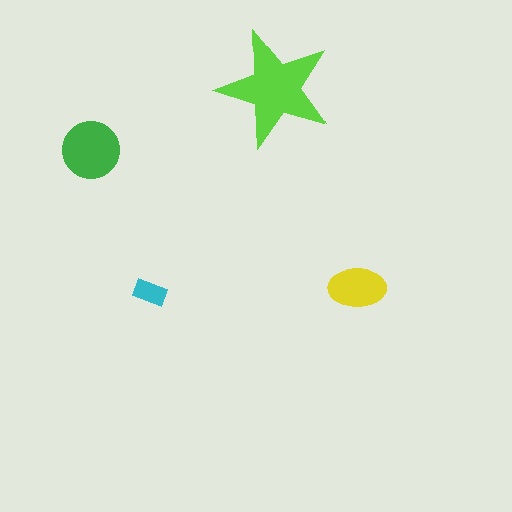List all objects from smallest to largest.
The cyan rectangle, the yellow ellipse, the green circle, the lime star.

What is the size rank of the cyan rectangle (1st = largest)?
4th.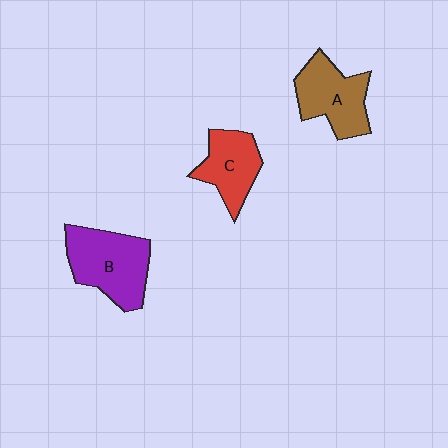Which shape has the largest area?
Shape B (purple).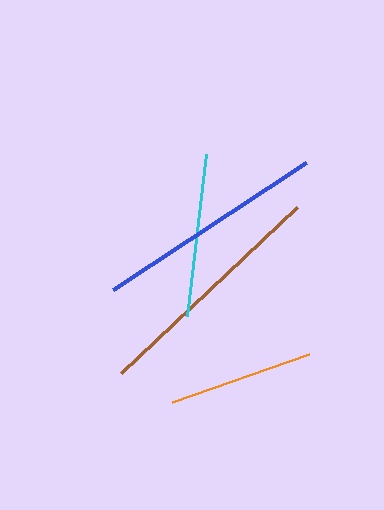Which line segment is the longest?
The brown line is the longest at approximately 242 pixels.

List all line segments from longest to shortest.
From longest to shortest: brown, blue, cyan, orange.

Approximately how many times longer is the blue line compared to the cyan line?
The blue line is approximately 1.4 times the length of the cyan line.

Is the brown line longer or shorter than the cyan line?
The brown line is longer than the cyan line.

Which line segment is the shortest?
The orange line is the shortest at approximately 144 pixels.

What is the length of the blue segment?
The blue segment is approximately 231 pixels long.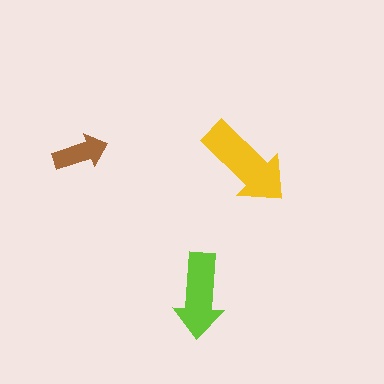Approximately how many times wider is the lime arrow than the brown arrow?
About 1.5 times wider.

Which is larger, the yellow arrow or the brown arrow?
The yellow one.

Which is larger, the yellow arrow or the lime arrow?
The yellow one.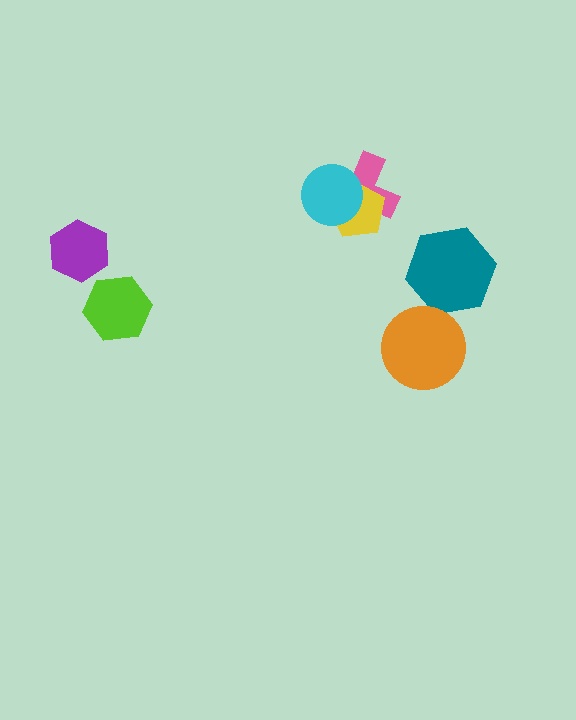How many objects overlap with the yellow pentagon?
2 objects overlap with the yellow pentagon.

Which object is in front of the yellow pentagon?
The cyan circle is in front of the yellow pentagon.